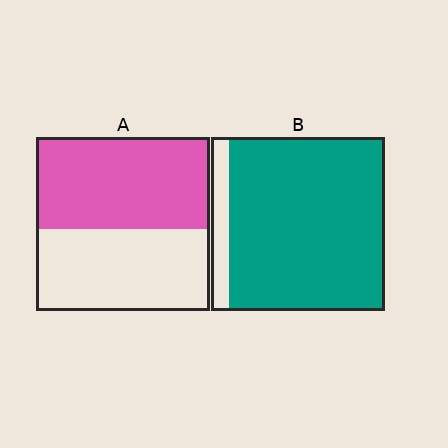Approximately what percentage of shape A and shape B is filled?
A is approximately 55% and B is approximately 90%.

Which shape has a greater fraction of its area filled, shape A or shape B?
Shape B.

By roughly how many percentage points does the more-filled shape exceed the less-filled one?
By roughly 35 percentage points (B over A).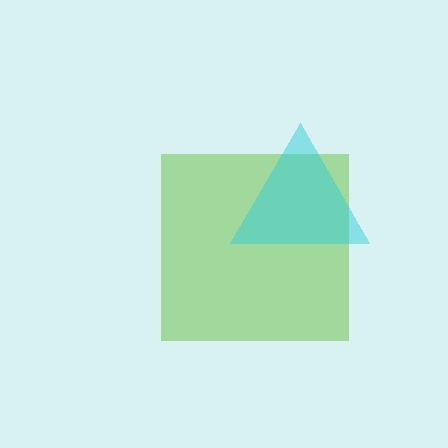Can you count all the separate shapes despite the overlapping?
Yes, there are 2 separate shapes.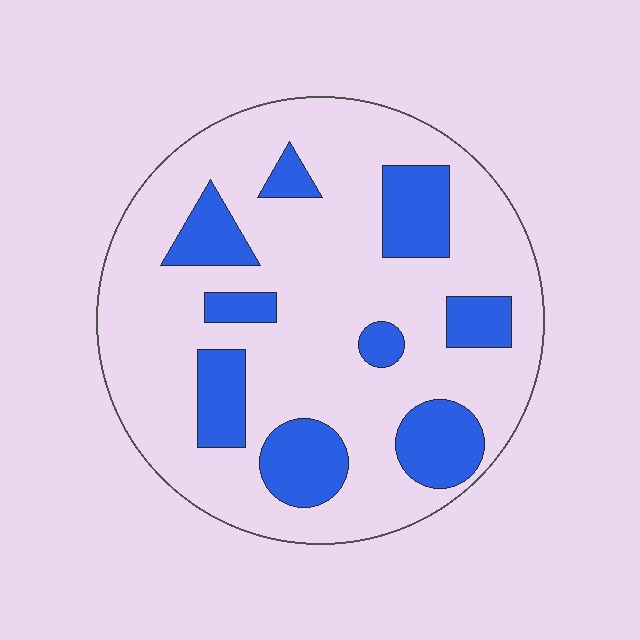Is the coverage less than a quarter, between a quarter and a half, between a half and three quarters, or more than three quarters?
Less than a quarter.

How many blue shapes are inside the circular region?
9.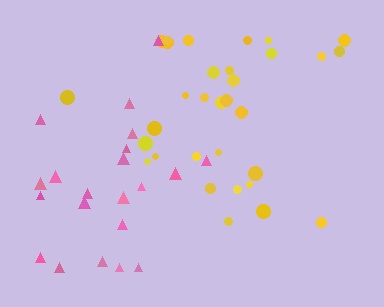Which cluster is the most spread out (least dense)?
Pink.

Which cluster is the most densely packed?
Yellow.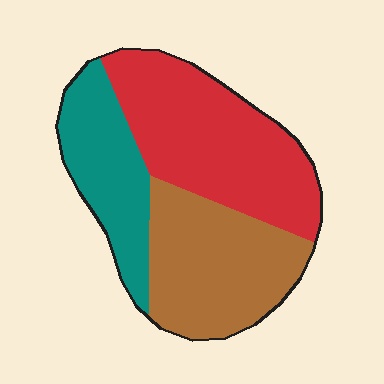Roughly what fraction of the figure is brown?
Brown takes up between a third and a half of the figure.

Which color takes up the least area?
Teal, at roughly 25%.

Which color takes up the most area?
Red, at roughly 40%.